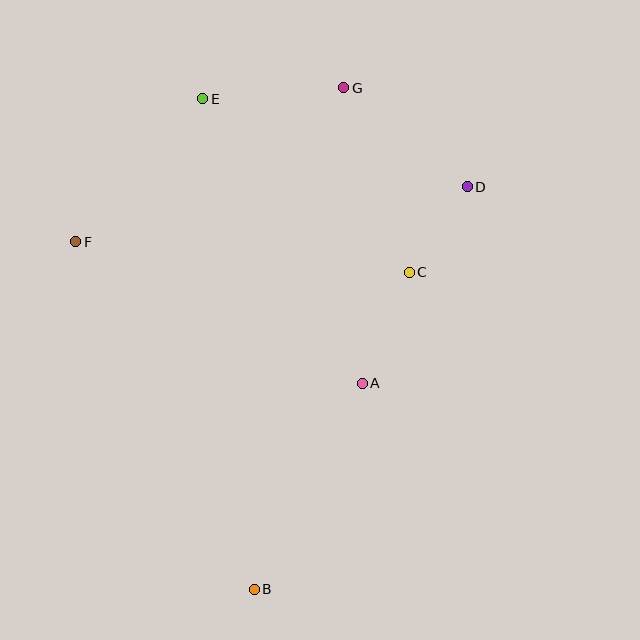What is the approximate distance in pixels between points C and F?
The distance between C and F is approximately 335 pixels.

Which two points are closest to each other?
Points C and D are closest to each other.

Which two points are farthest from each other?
Points B and G are farthest from each other.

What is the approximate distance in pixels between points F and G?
The distance between F and G is approximately 309 pixels.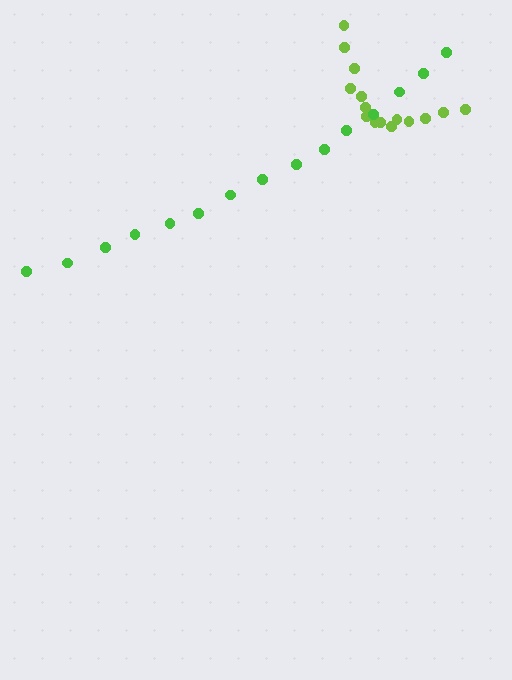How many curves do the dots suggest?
There are 2 distinct paths.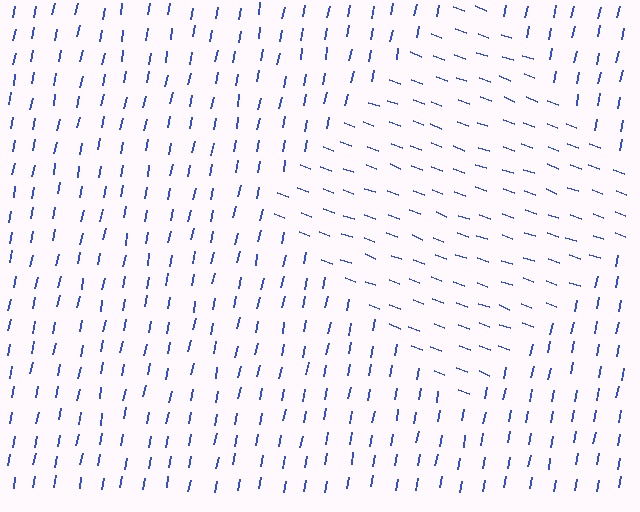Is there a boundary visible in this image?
Yes, there is a texture boundary formed by a change in line orientation.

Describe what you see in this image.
The image is filled with small blue line segments. A diamond region in the image has lines oriented differently from the surrounding lines, creating a visible texture boundary.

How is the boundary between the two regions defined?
The boundary is defined purely by a change in line orientation (approximately 81 degrees difference). All lines are the same color and thickness.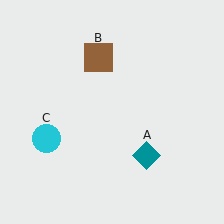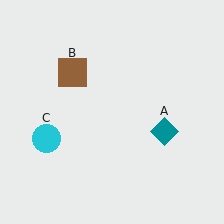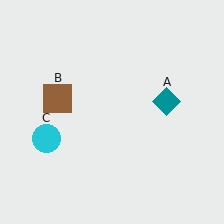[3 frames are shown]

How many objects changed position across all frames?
2 objects changed position: teal diamond (object A), brown square (object B).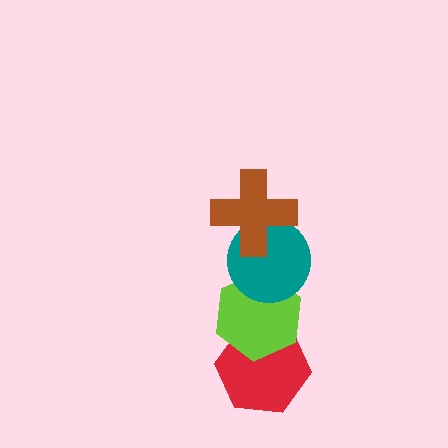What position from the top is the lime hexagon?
The lime hexagon is 3rd from the top.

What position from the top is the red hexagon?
The red hexagon is 4th from the top.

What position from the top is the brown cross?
The brown cross is 1st from the top.